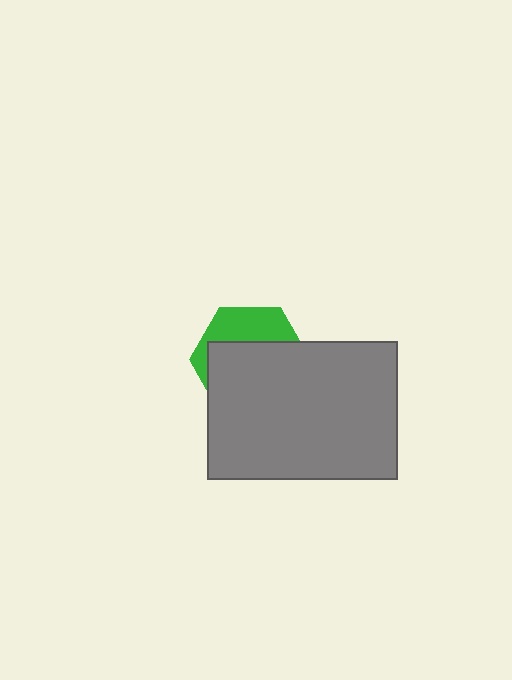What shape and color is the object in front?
The object in front is a gray rectangle.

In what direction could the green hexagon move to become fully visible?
The green hexagon could move up. That would shift it out from behind the gray rectangle entirely.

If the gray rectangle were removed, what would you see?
You would see the complete green hexagon.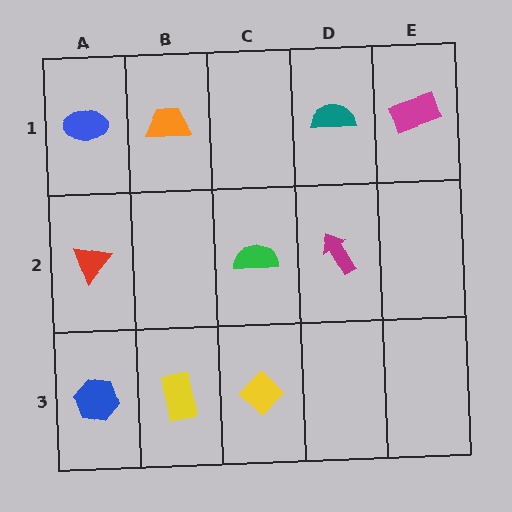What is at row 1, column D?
A teal semicircle.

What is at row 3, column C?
A yellow diamond.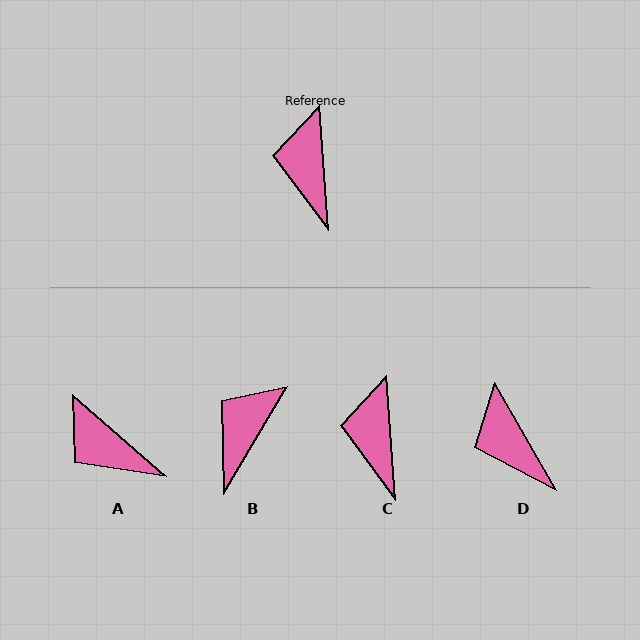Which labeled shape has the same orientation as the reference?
C.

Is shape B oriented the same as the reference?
No, it is off by about 35 degrees.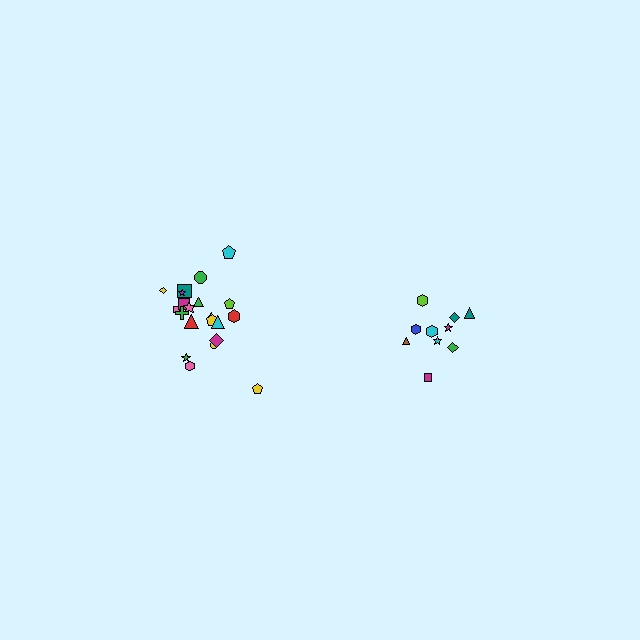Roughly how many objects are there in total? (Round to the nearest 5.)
Roughly 30 objects in total.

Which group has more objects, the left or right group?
The left group.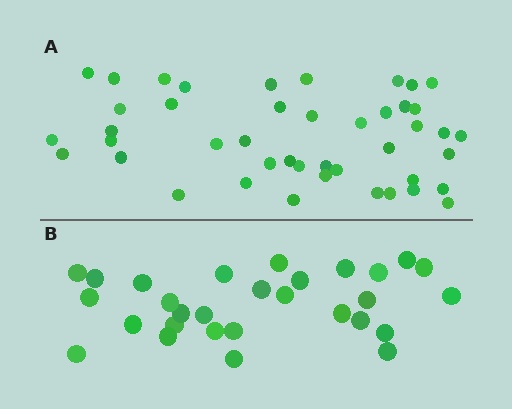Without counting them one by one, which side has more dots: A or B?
Region A (the top region) has more dots.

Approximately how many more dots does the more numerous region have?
Region A has approximately 15 more dots than region B.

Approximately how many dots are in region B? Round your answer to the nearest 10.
About 30 dots. (The exact count is 29, which rounds to 30.)